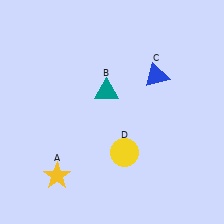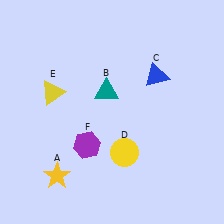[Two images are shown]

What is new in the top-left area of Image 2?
A yellow triangle (E) was added in the top-left area of Image 2.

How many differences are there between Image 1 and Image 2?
There are 2 differences between the two images.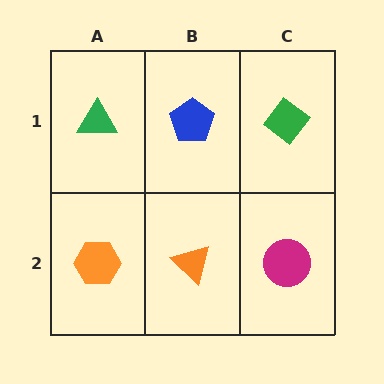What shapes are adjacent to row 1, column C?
A magenta circle (row 2, column C), a blue pentagon (row 1, column B).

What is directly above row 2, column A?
A green triangle.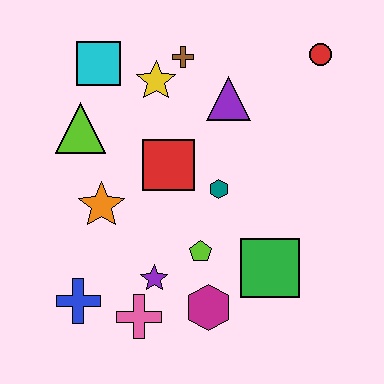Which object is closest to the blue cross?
The pink cross is closest to the blue cross.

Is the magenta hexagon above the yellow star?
No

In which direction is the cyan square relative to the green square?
The cyan square is above the green square.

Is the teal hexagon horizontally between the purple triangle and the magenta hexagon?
Yes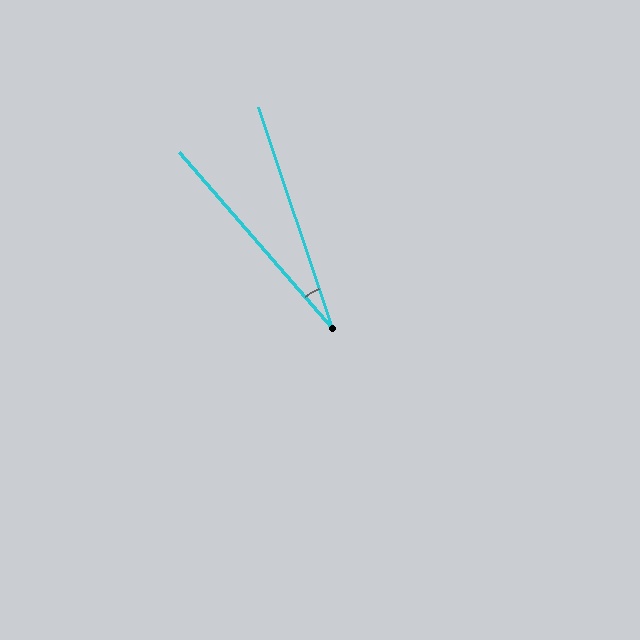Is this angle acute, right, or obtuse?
It is acute.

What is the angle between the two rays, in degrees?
Approximately 22 degrees.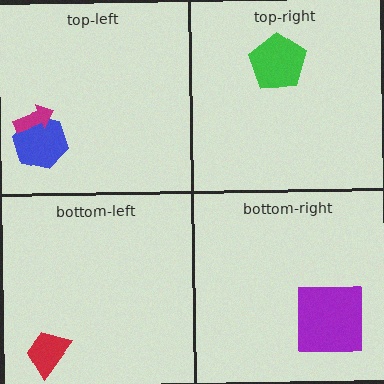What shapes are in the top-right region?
The green pentagon.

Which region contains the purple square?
The bottom-right region.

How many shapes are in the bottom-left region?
1.